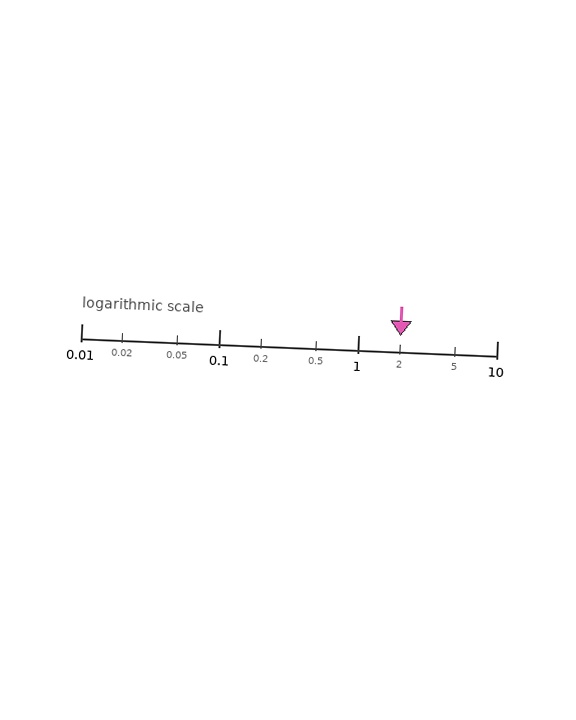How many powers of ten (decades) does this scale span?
The scale spans 3 decades, from 0.01 to 10.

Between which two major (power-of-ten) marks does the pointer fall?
The pointer is between 1 and 10.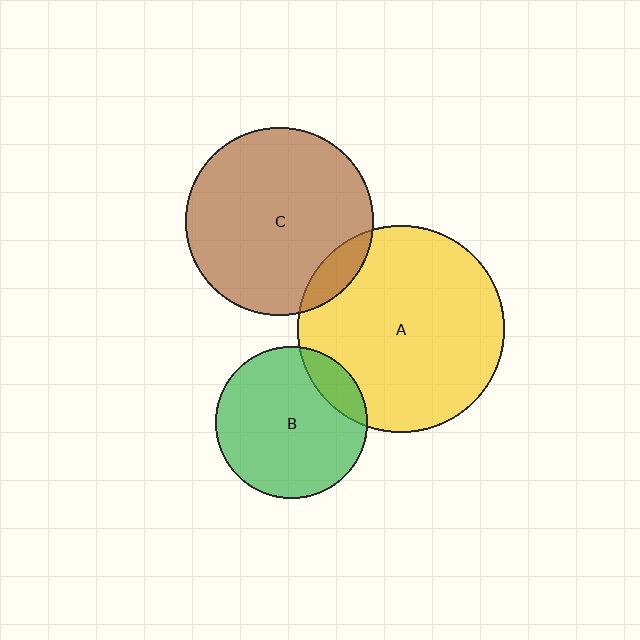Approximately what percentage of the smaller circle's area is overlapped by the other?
Approximately 10%.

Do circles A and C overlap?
Yes.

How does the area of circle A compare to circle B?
Approximately 1.8 times.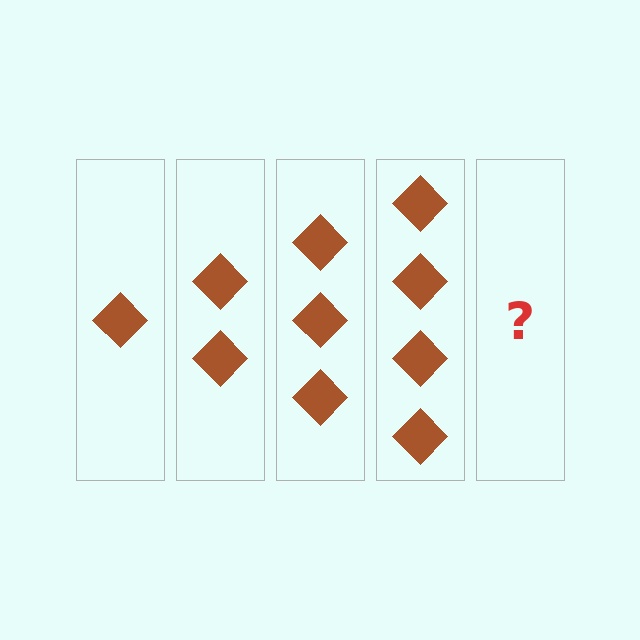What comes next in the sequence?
The next element should be 5 diamonds.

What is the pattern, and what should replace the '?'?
The pattern is that each step adds one more diamond. The '?' should be 5 diamonds.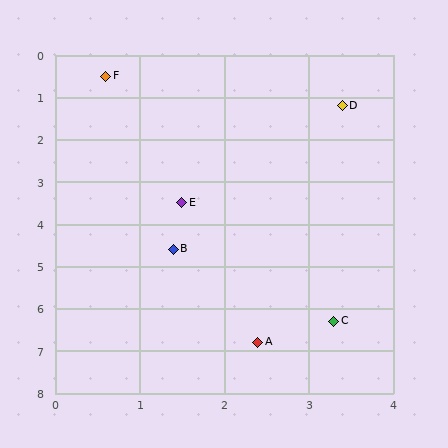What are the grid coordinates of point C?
Point C is at approximately (3.3, 6.3).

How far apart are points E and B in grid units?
Points E and B are about 1.1 grid units apart.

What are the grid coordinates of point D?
Point D is at approximately (3.4, 1.2).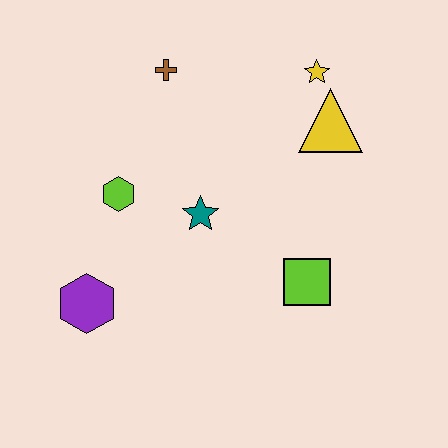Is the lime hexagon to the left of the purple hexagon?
No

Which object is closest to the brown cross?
The lime hexagon is closest to the brown cross.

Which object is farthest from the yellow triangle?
The purple hexagon is farthest from the yellow triangle.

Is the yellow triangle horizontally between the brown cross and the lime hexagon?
No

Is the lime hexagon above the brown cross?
No